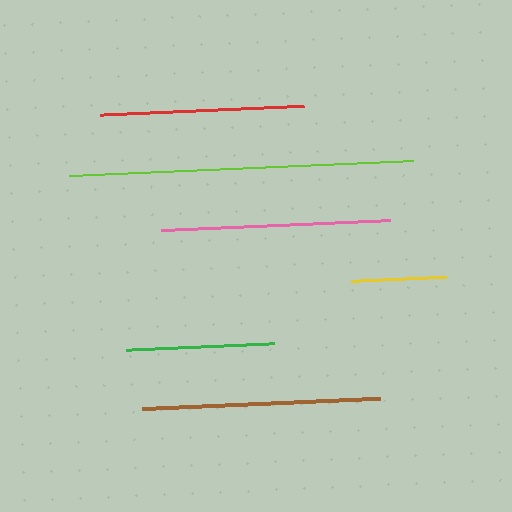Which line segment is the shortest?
The yellow line is the shortest at approximately 96 pixels.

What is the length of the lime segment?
The lime segment is approximately 344 pixels long.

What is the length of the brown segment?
The brown segment is approximately 239 pixels long.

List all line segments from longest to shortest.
From longest to shortest: lime, brown, pink, red, green, yellow.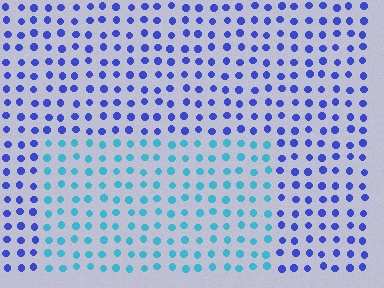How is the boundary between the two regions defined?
The boundary is defined purely by a slight shift in hue (about 46 degrees). Spacing, size, and orientation are identical on both sides.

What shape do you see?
I see a rectangle.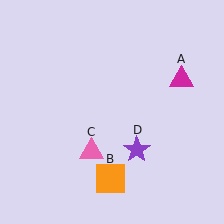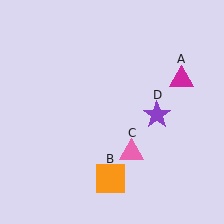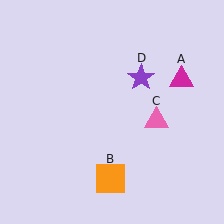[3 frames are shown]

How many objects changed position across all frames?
2 objects changed position: pink triangle (object C), purple star (object D).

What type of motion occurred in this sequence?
The pink triangle (object C), purple star (object D) rotated counterclockwise around the center of the scene.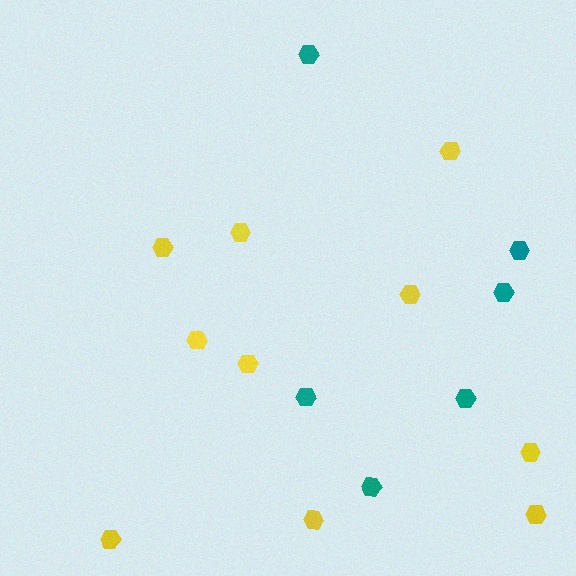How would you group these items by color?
There are 2 groups: one group of yellow hexagons (10) and one group of teal hexagons (6).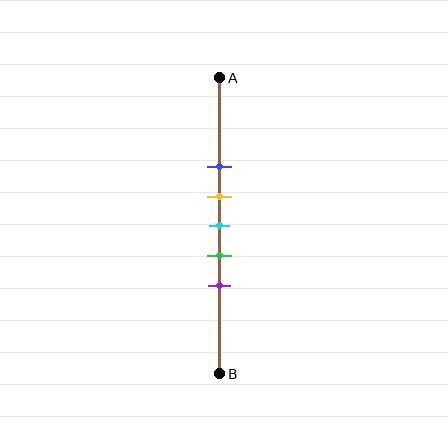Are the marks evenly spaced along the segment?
Yes, the marks are approximately evenly spaced.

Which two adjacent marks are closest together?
The yellow and cyan marks are the closest adjacent pair.